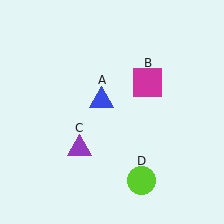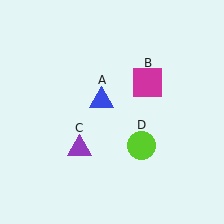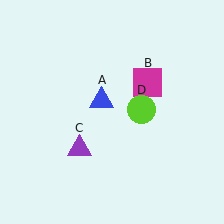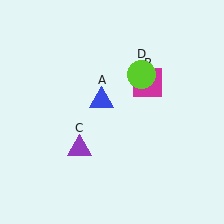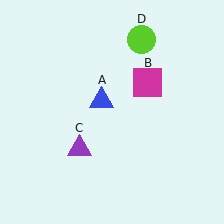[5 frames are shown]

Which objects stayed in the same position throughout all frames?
Blue triangle (object A) and magenta square (object B) and purple triangle (object C) remained stationary.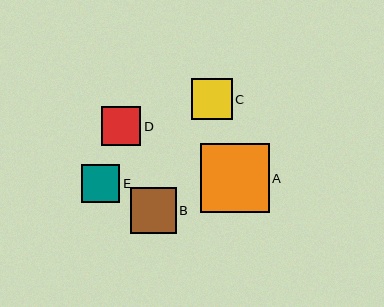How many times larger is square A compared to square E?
Square A is approximately 1.8 times the size of square E.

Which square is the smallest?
Square E is the smallest with a size of approximately 38 pixels.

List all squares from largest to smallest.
From largest to smallest: A, B, C, D, E.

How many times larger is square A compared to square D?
Square A is approximately 1.7 times the size of square D.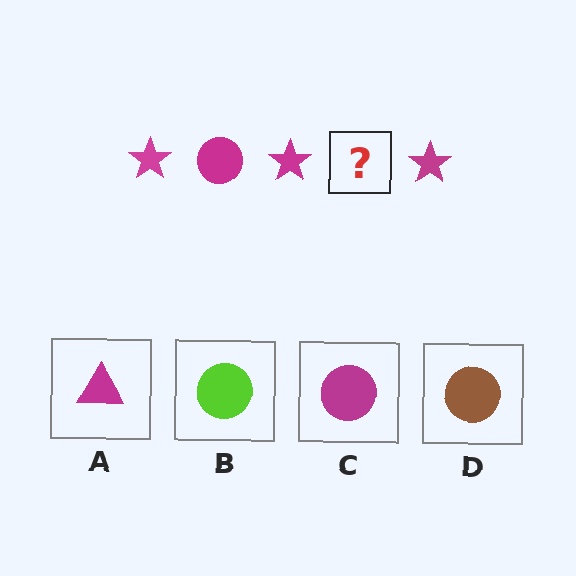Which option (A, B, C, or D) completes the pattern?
C.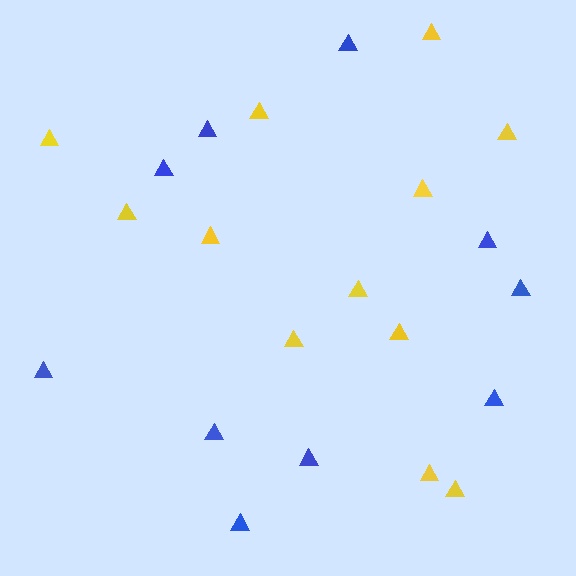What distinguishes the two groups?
There are 2 groups: one group of yellow triangles (12) and one group of blue triangles (10).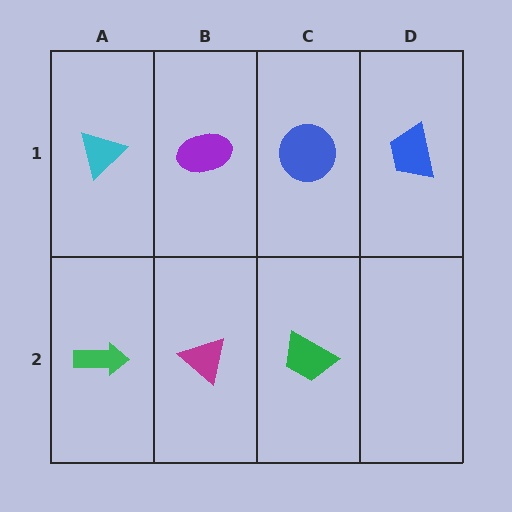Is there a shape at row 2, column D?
No, that cell is empty.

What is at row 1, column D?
A blue trapezoid.